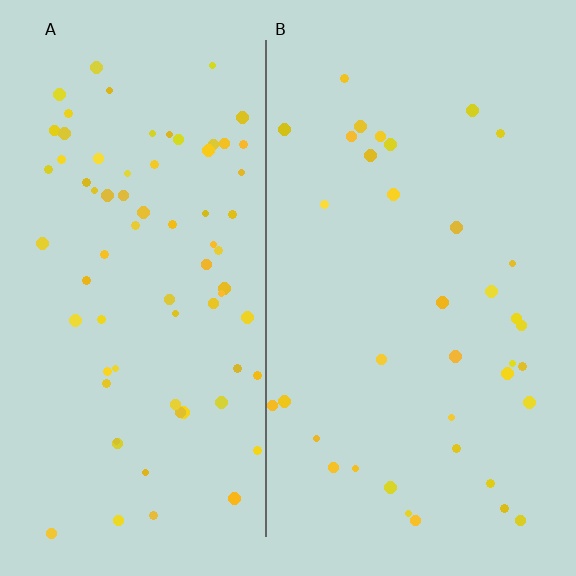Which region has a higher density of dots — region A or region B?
A (the left).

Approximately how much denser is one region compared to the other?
Approximately 2.0× — region A over region B.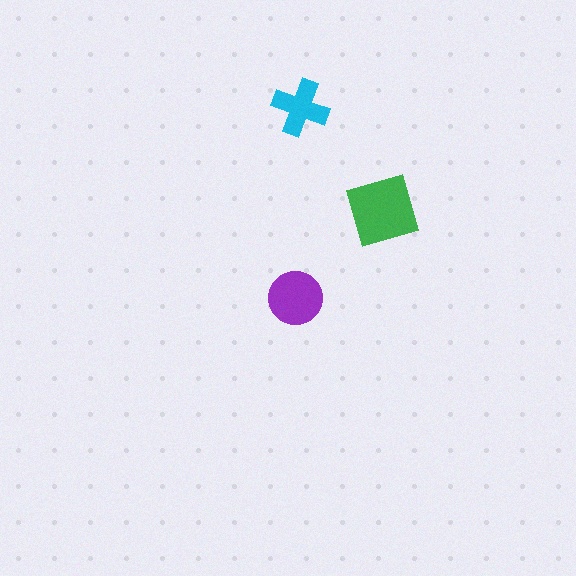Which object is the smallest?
The cyan cross.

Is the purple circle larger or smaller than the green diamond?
Smaller.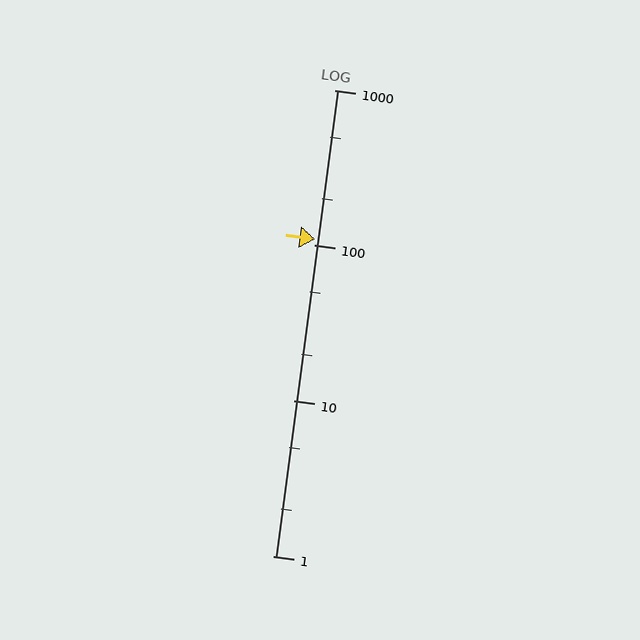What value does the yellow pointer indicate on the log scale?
The pointer indicates approximately 110.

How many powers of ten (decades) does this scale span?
The scale spans 3 decades, from 1 to 1000.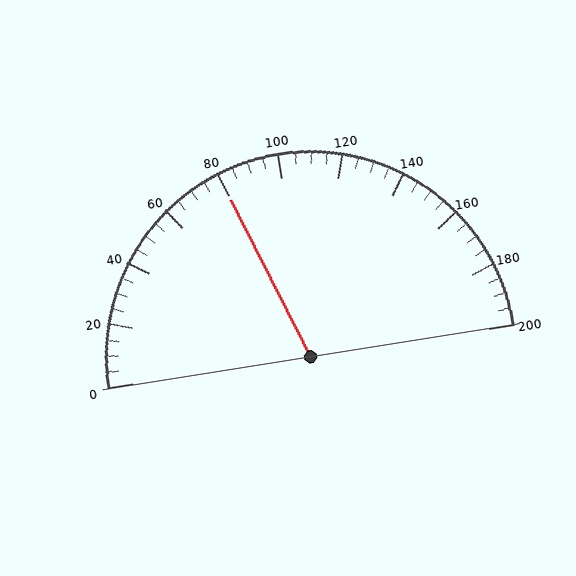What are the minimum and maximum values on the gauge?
The gauge ranges from 0 to 200.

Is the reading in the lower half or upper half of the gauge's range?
The reading is in the lower half of the range (0 to 200).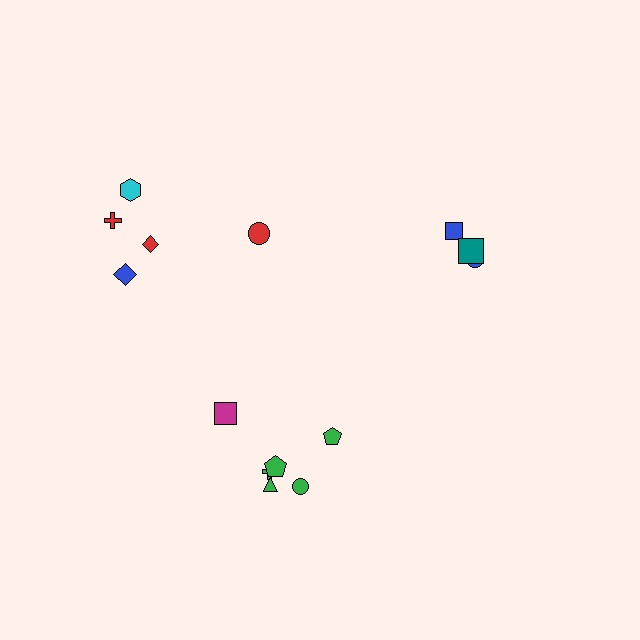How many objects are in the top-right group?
There are 3 objects.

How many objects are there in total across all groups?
There are 14 objects.